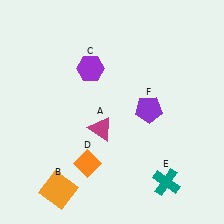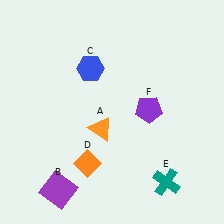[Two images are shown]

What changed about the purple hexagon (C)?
In Image 1, C is purple. In Image 2, it changed to blue.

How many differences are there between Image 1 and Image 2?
There are 3 differences between the two images.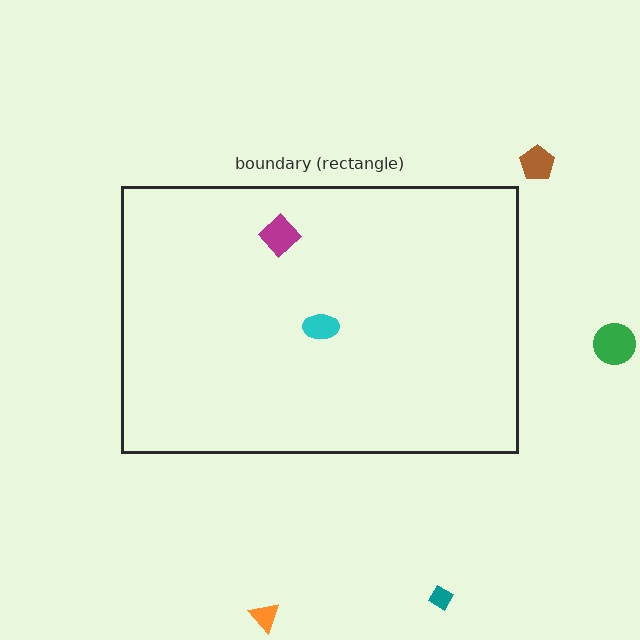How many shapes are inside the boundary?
2 inside, 4 outside.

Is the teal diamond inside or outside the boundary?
Outside.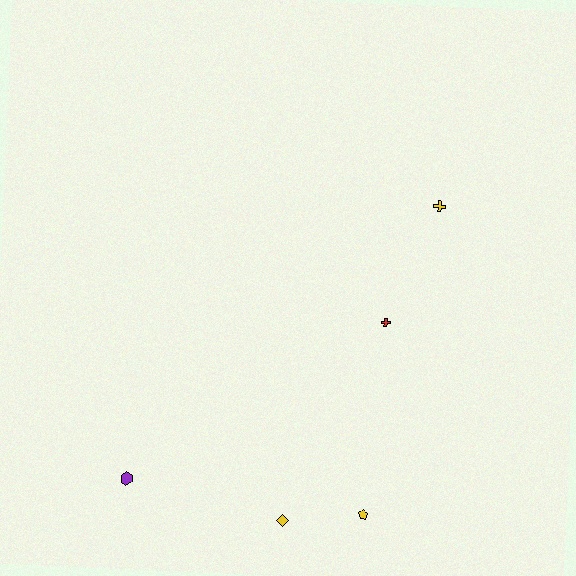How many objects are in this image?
There are 5 objects.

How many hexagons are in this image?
There is 1 hexagon.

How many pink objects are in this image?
There are no pink objects.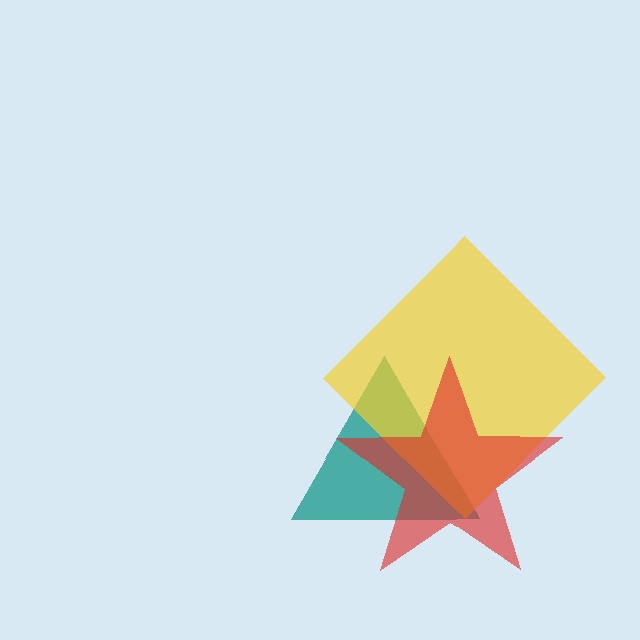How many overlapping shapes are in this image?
There are 3 overlapping shapes in the image.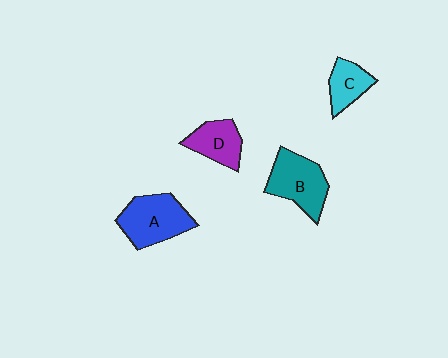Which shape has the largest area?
Shape A (blue).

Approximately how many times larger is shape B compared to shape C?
Approximately 1.7 times.